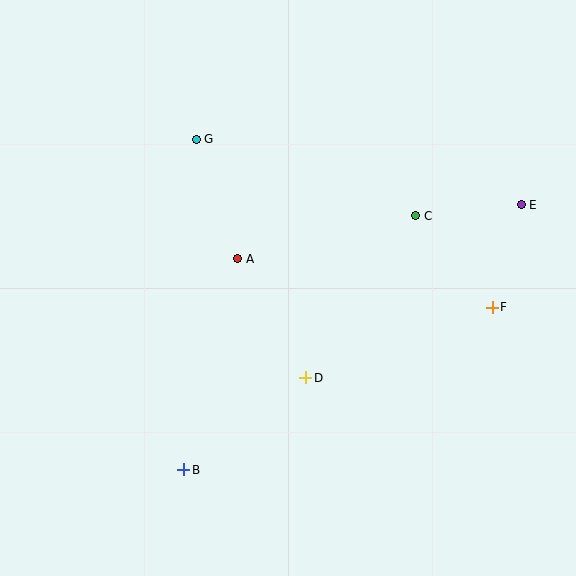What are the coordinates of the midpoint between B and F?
The midpoint between B and F is at (338, 388).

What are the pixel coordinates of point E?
Point E is at (521, 205).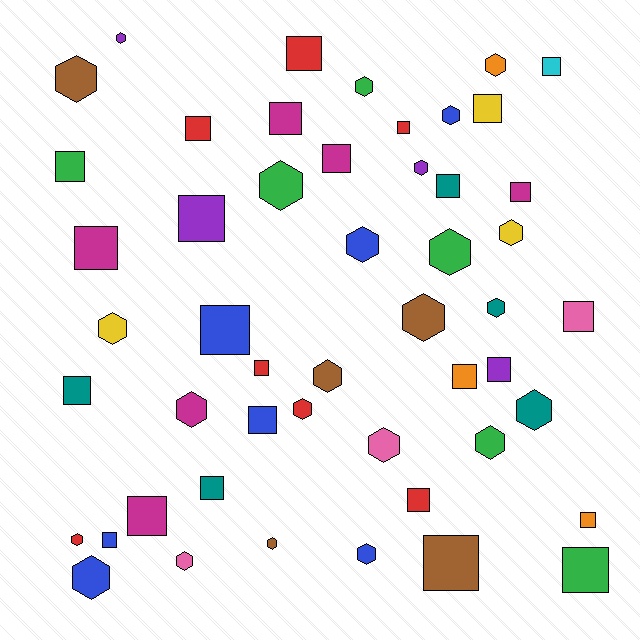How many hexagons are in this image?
There are 24 hexagons.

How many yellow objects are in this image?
There are 3 yellow objects.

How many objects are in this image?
There are 50 objects.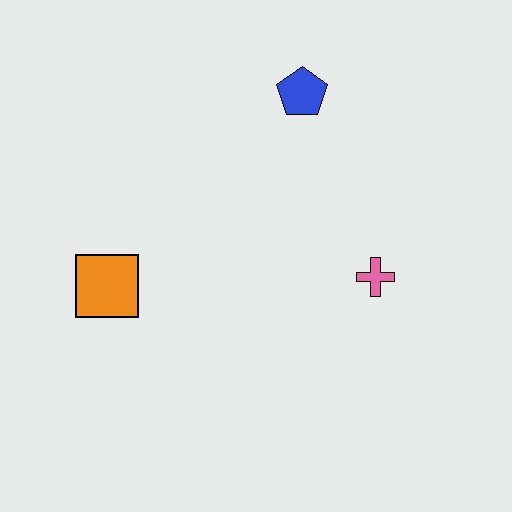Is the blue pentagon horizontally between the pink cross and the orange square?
Yes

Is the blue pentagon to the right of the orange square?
Yes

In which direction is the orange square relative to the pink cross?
The orange square is to the left of the pink cross.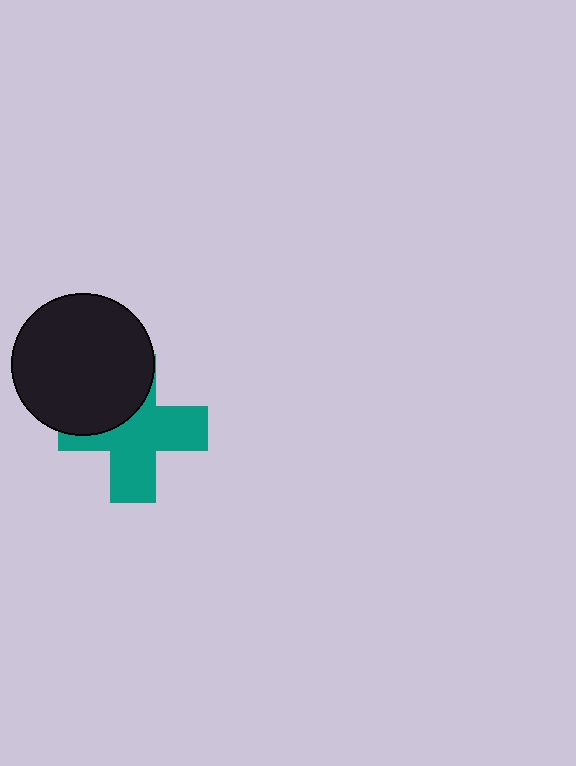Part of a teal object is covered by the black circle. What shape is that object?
It is a cross.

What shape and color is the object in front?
The object in front is a black circle.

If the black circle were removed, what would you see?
You would see the complete teal cross.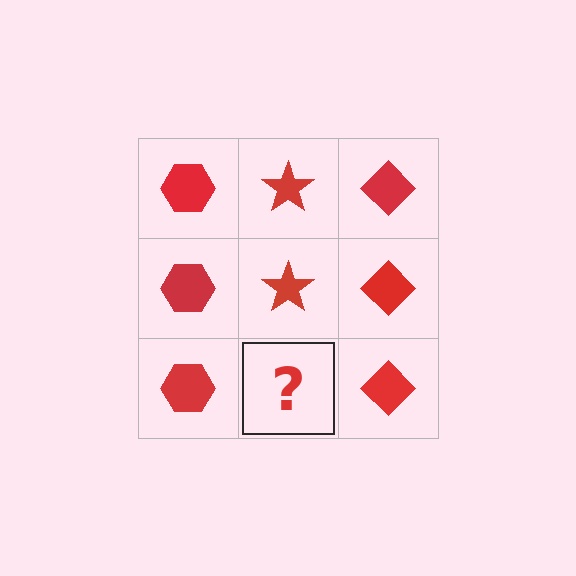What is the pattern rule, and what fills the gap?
The rule is that each column has a consistent shape. The gap should be filled with a red star.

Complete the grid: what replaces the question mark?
The question mark should be replaced with a red star.